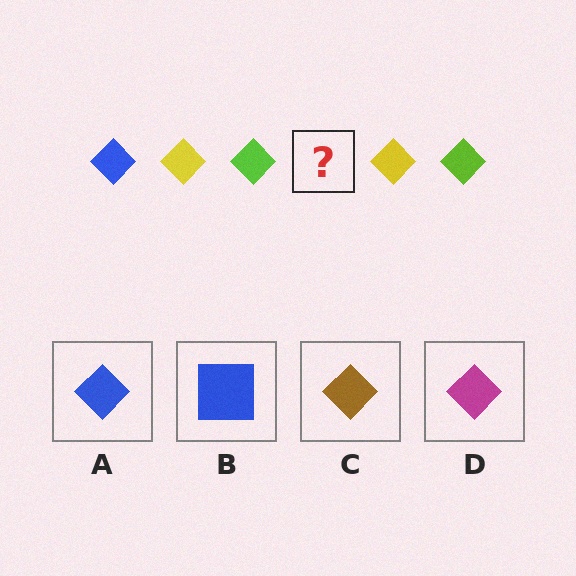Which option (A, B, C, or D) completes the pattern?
A.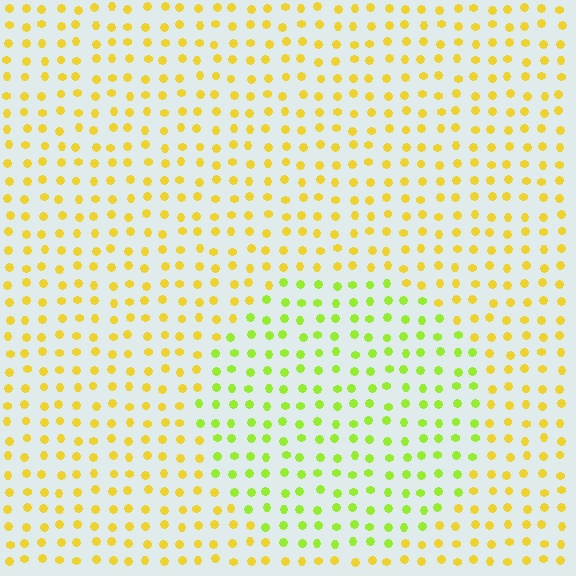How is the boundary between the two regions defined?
The boundary is defined purely by a slight shift in hue (about 37 degrees). Spacing, size, and orientation are identical on both sides.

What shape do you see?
I see a circle.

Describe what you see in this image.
The image is filled with small yellow elements in a uniform arrangement. A circle-shaped region is visible where the elements are tinted to a slightly different hue, forming a subtle color boundary.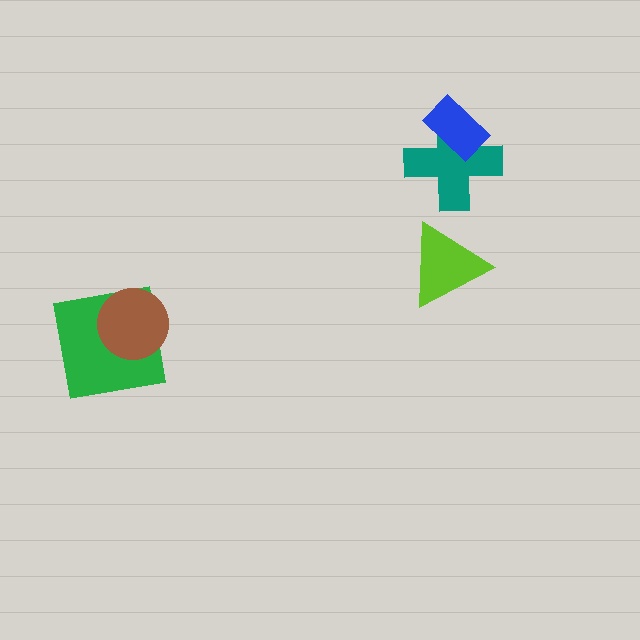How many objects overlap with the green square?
1 object overlaps with the green square.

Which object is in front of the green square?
The brown circle is in front of the green square.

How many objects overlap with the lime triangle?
0 objects overlap with the lime triangle.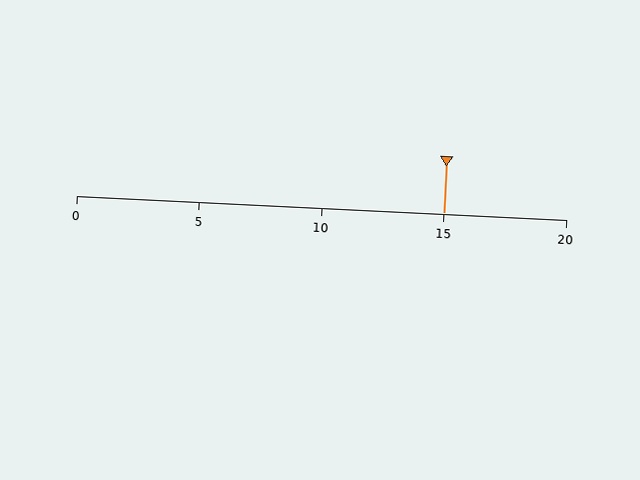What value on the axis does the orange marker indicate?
The marker indicates approximately 15.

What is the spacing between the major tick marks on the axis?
The major ticks are spaced 5 apart.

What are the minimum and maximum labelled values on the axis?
The axis runs from 0 to 20.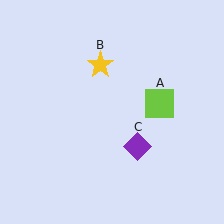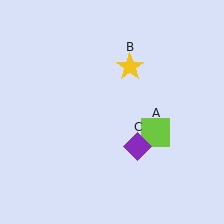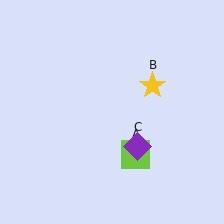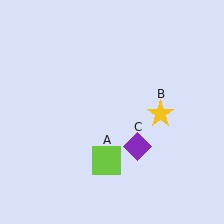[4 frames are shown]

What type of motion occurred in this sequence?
The lime square (object A), yellow star (object B) rotated clockwise around the center of the scene.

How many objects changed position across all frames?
2 objects changed position: lime square (object A), yellow star (object B).